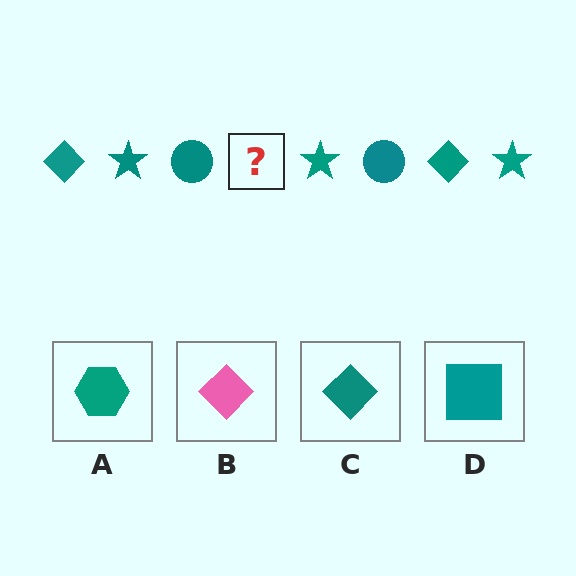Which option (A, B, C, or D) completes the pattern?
C.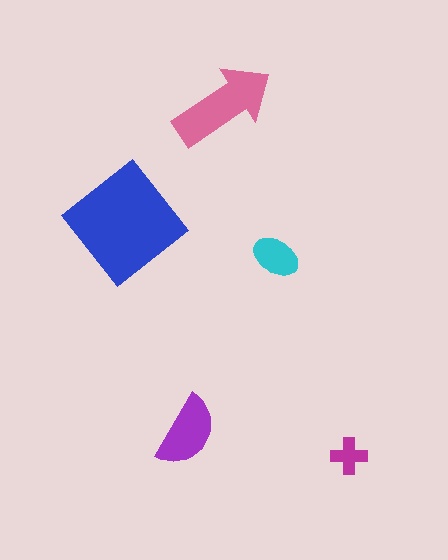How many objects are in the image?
There are 5 objects in the image.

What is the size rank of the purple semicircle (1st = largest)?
3rd.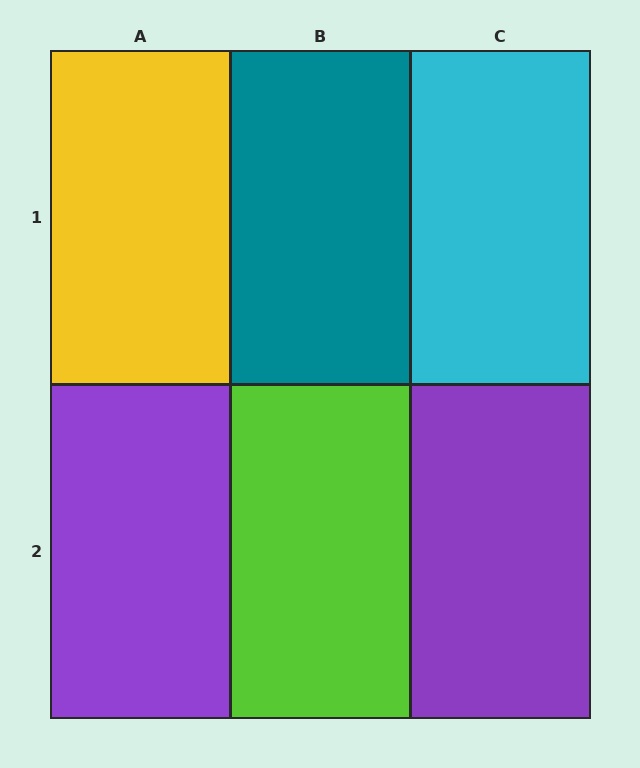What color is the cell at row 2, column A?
Purple.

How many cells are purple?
2 cells are purple.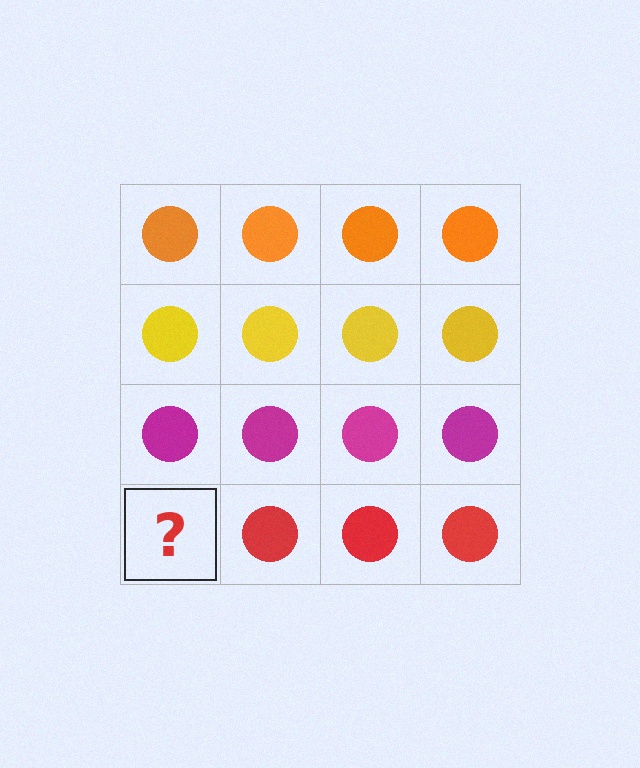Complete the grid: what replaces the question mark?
The question mark should be replaced with a red circle.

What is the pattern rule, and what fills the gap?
The rule is that each row has a consistent color. The gap should be filled with a red circle.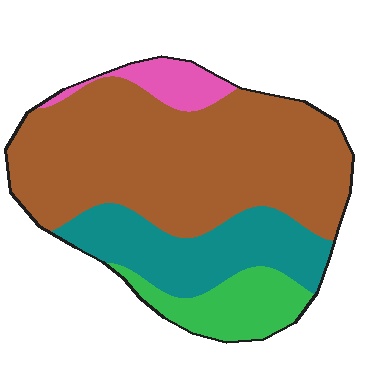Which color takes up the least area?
Pink, at roughly 5%.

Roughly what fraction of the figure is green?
Green takes up about one eighth (1/8) of the figure.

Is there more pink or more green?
Green.